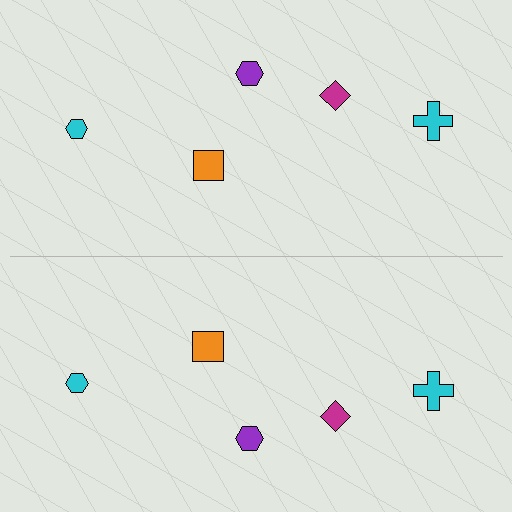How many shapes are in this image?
There are 10 shapes in this image.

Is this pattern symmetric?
Yes, this pattern has bilateral (reflection) symmetry.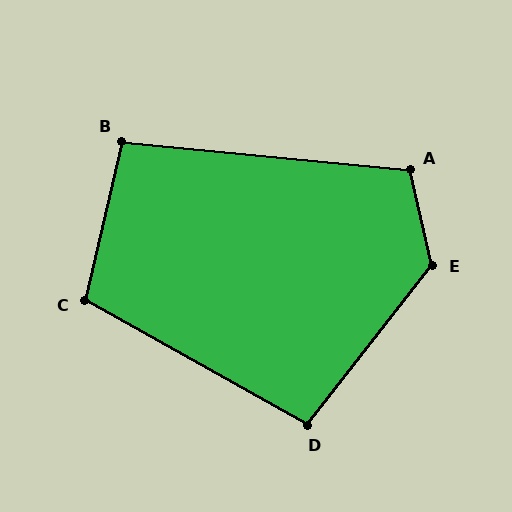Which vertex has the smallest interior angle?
B, at approximately 97 degrees.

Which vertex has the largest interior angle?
E, at approximately 129 degrees.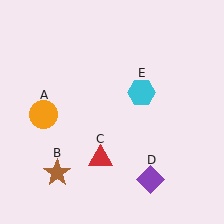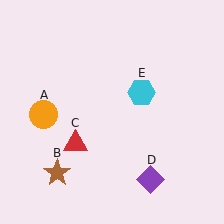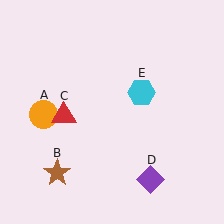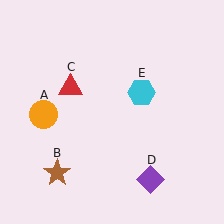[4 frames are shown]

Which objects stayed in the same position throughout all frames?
Orange circle (object A) and brown star (object B) and purple diamond (object D) and cyan hexagon (object E) remained stationary.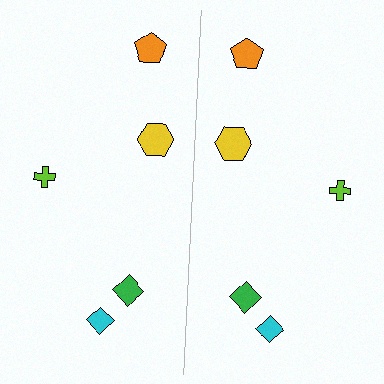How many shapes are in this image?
There are 10 shapes in this image.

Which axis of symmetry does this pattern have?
The pattern has a vertical axis of symmetry running through the center of the image.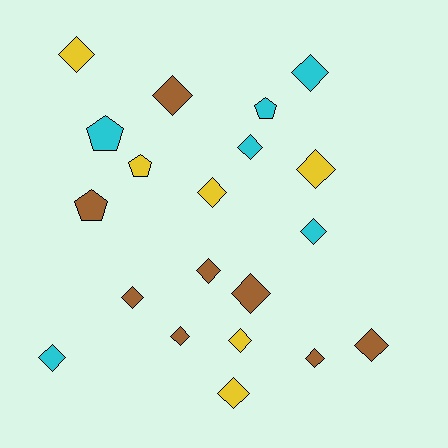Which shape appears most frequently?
Diamond, with 16 objects.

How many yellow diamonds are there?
There are 5 yellow diamonds.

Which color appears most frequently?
Brown, with 8 objects.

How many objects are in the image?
There are 20 objects.